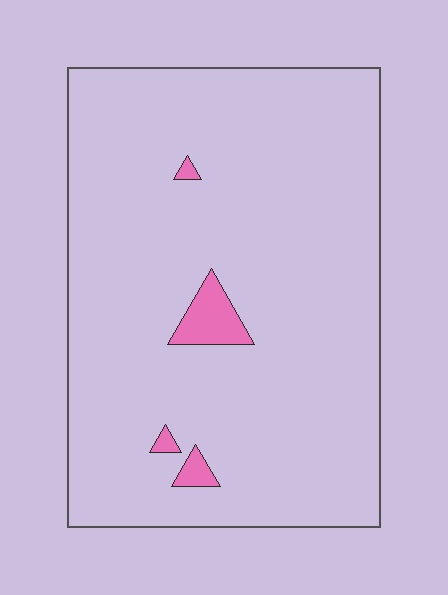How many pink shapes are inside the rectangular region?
4.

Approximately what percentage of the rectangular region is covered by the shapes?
Approximately 5%.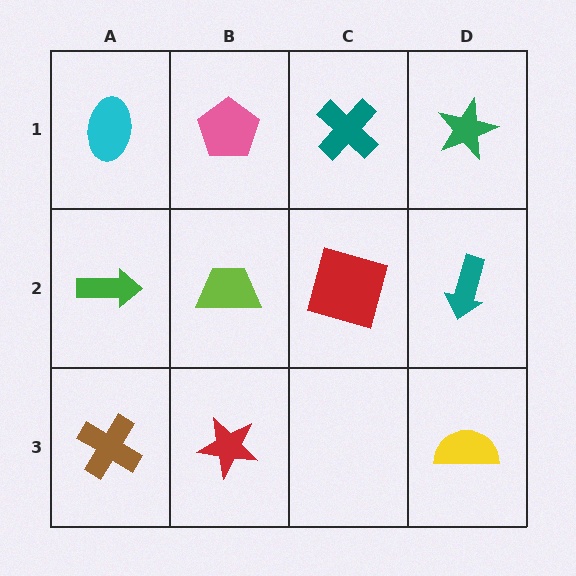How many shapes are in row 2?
4 shapes.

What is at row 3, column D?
A yellow semicircle.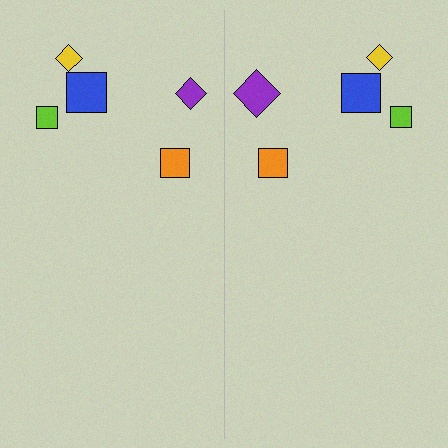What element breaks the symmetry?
The purple diamond on the right side has a different size than its mirror counterpart.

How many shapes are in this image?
There are 10 shapes in this image.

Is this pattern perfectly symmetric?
No, the pattern is not perfectly symmetric. The purple diamond on the right side has a different size than its mirror counterpart.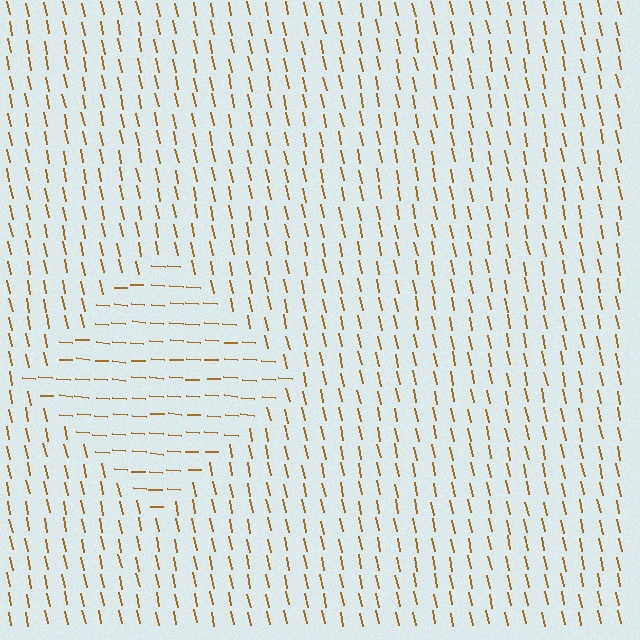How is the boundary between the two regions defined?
The boundary is defined purely by a change in line orientation (approximately 74 degrees difference). All lines are the same color and thickness.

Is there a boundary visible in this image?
Yes, there is a texture boundary formed by a change in line orientation.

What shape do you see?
I see a diamond.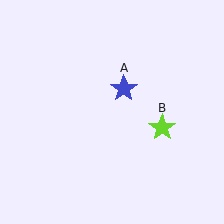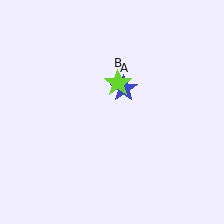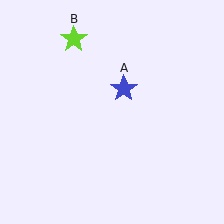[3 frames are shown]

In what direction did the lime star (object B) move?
The lime star (object B) moved up and to the left.